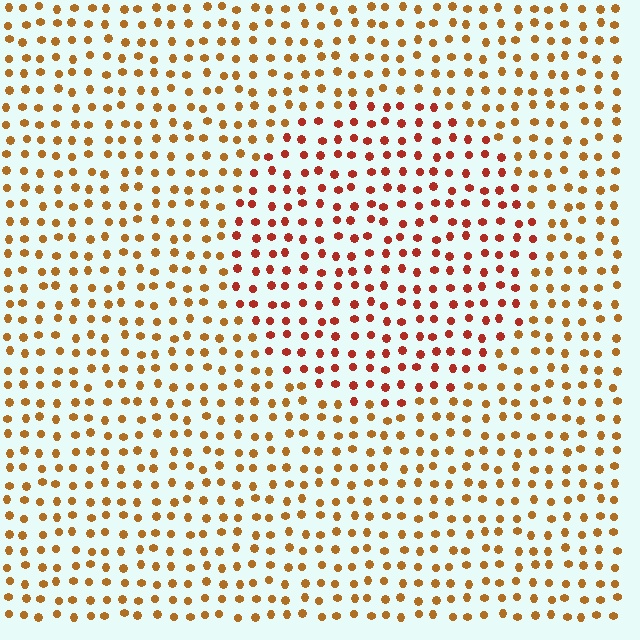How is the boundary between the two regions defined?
The boundary is defined purely by a slight shift in hue (about 29 degrees). Spacing, size, and orientation are identical on both sides.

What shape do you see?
I see a circle.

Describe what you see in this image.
The image is filled with small brown elements in a uniform arrangement. A circle-shaped region is visible where the elements are tinted to a slightly different hue, forming a subtle color boundary.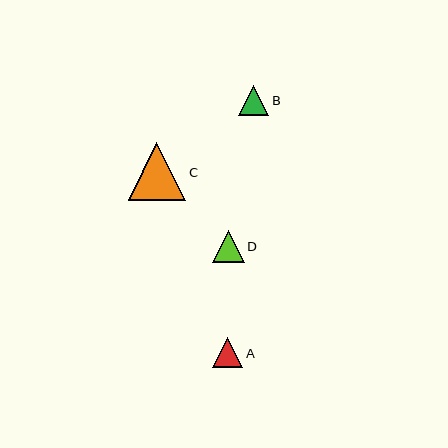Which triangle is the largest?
Triangle C is the largest with a size of approximately 58 pixels.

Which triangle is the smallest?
Triangle A is the smallest with a size of approximately 30 pixels.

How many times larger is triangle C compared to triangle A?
Triangle C is approximately 1.9 times the size of triangle A.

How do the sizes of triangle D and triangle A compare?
Triangle D and triangle A are approximately the same size.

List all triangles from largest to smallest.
From largest to smallest: C, D, B, A.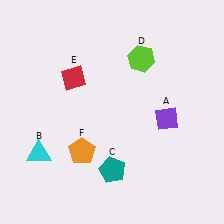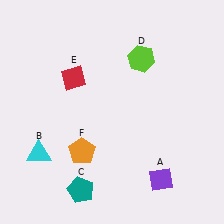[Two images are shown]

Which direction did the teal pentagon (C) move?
The teal pentagon (C) moved left.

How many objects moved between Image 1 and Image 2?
2 objects moved between the two images.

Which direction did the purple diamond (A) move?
The purple diamond (A) moved down.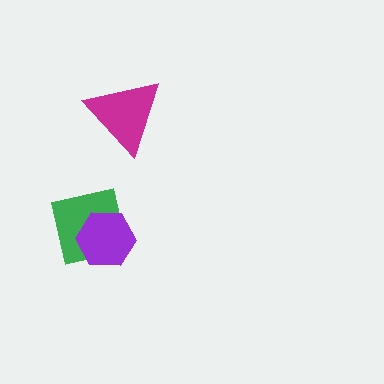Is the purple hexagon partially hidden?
No, no other shape covers it.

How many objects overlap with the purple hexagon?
1 object overlaps with the purple hexagon.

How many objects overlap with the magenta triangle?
0 objects overlap with the magenta triangle.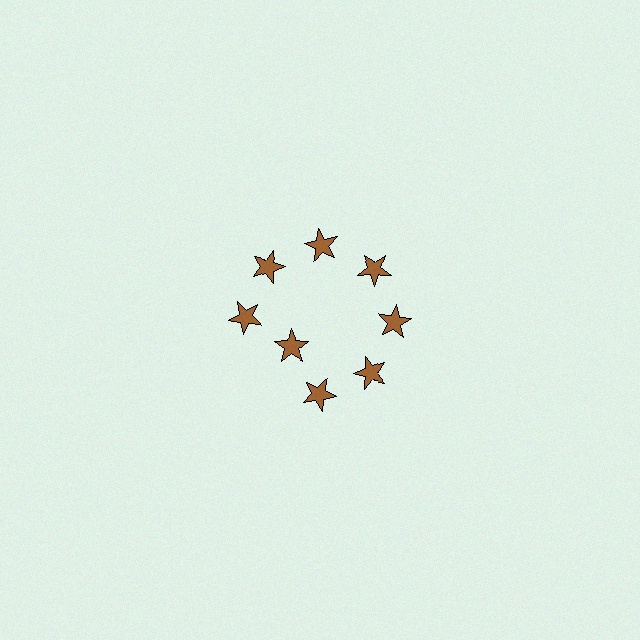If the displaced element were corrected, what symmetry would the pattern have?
It would have 8-fold rotational symmetry — the pattern would map onto itself every 45 degrees.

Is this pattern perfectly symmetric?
No. The 8 brown stars are arranged in a ring, but one element near the 8 o'clock position is pulled inward toward the center, breaking the 8-fold rotational symmetry.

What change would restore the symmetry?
The symmetry would be restored by moving it outward, back onto the ring so that all 8 stars sit at equal angles and equal distance from the center.